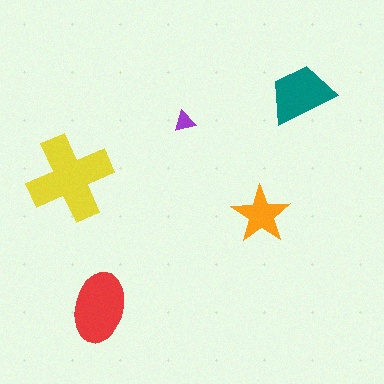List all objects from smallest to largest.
The purple triangle, the orange star, the teal trapezoid, the red ellipse, the yellow cross.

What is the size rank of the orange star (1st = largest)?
4th.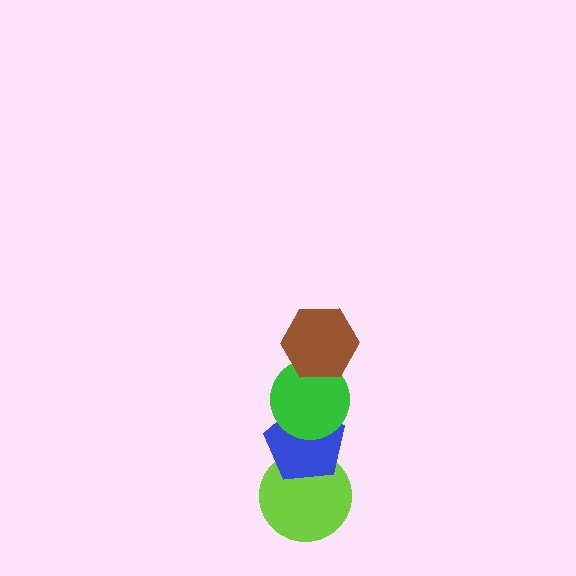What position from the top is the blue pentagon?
The blue pentagon is 3rd from the top.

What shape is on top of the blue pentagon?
The green circle is on top of the blue pentagon.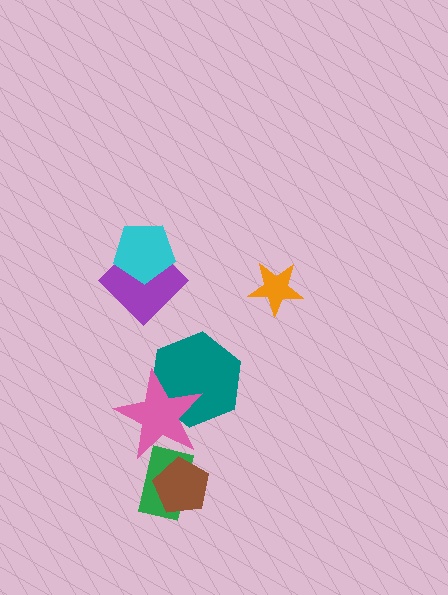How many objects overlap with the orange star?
0 objects overlap with the orange star.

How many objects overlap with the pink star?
2 objects overlap with the pink star.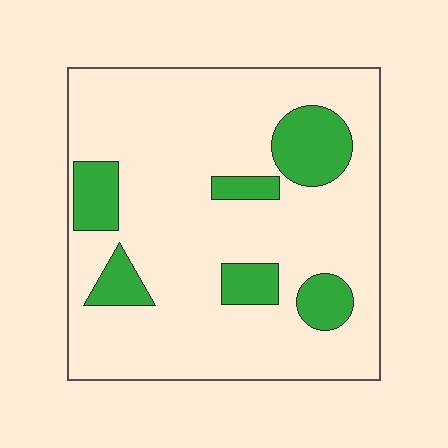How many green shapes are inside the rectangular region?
6.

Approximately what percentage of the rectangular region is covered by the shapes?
Approximately 20%.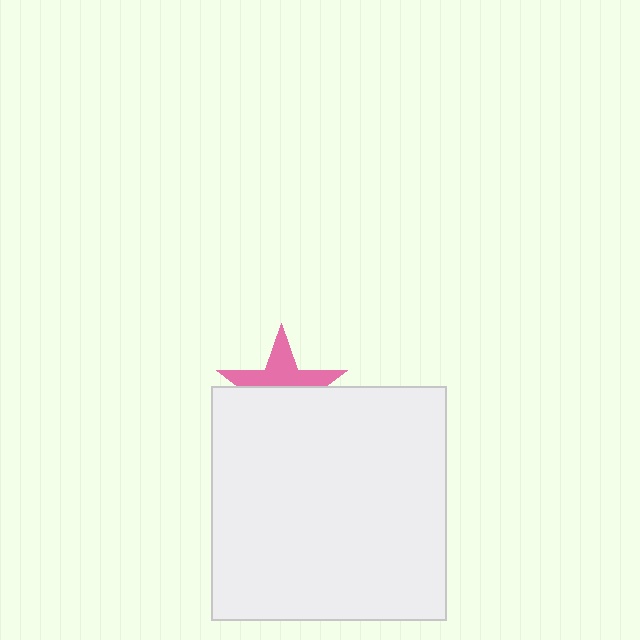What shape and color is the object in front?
The object in front is a white square.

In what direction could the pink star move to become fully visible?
The pink star could move up. That would shift it out from behind the white square entirely.